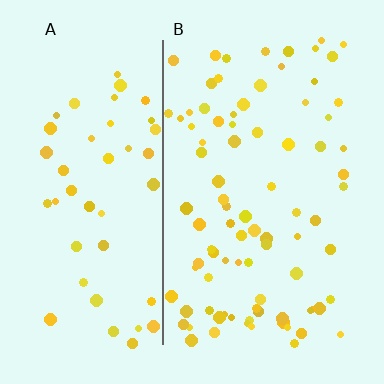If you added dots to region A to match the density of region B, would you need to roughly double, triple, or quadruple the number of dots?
Approximately double.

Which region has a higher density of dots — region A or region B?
B (the right).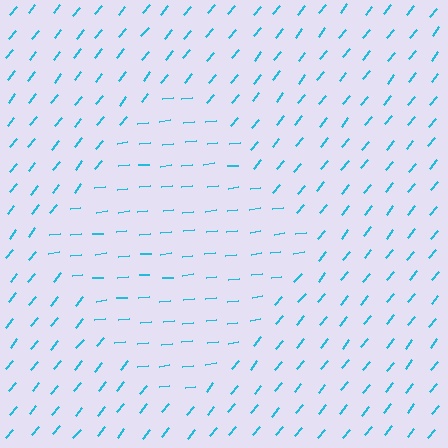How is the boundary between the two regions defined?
The boundary is defined purely by a change in line orientation (approximately 45 degrees difference). All lines are the same color and thickness.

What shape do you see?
I see a diamond.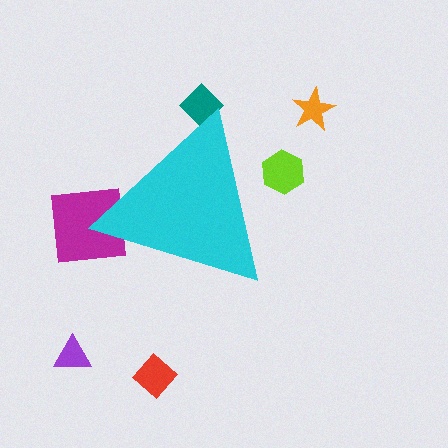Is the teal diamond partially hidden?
Yes, the teal diamond is partially hidden behind the cyan triangle.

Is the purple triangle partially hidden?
No, the purple triangle is fully visible.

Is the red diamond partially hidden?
No, the red diamond is fully visible.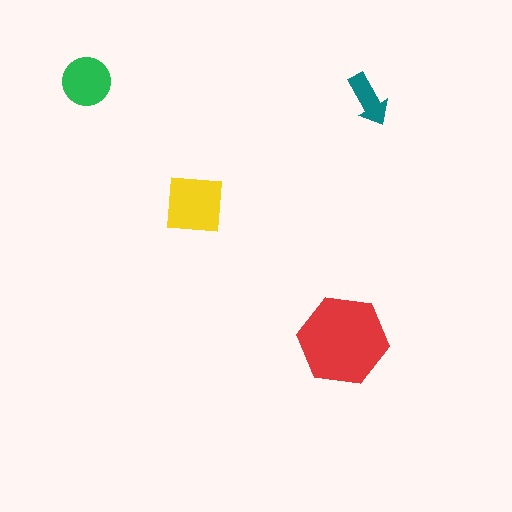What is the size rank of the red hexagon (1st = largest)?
1st.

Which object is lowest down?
The red hexagon is bottommost.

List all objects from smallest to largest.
The teal arrow, the green circle, the yellow square, the red hexagon.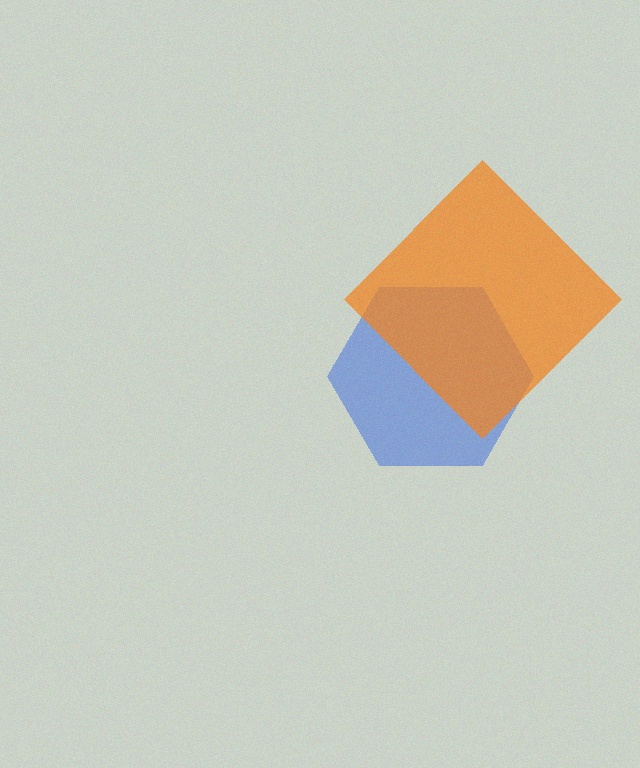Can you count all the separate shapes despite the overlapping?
Yes, there are 2 separate shapes.